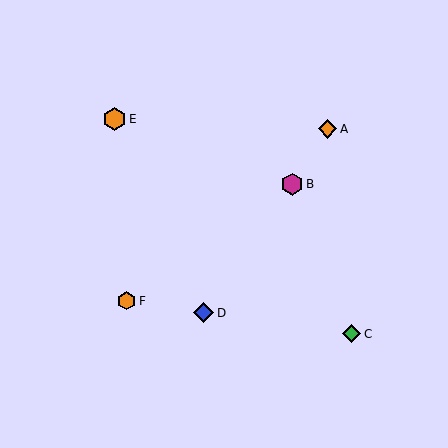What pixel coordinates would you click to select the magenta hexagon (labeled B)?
Click at (292, 184) to select the magenta hexagon B.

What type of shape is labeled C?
Shape C is a green diamond.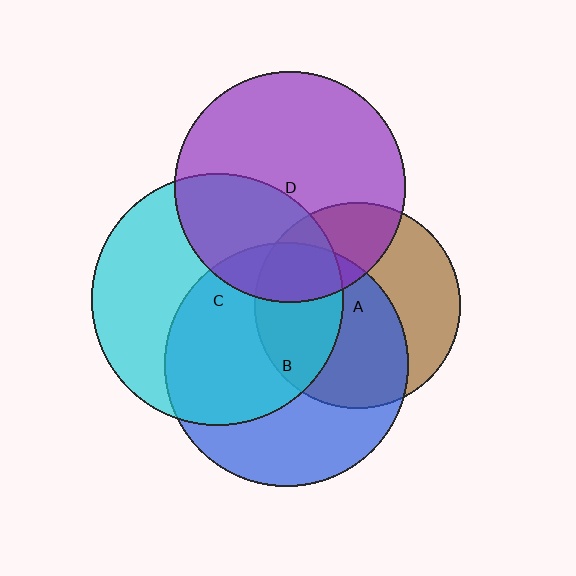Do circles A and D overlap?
Yes.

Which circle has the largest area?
Circle C (cyan).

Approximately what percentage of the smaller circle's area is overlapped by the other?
Approximately 30%.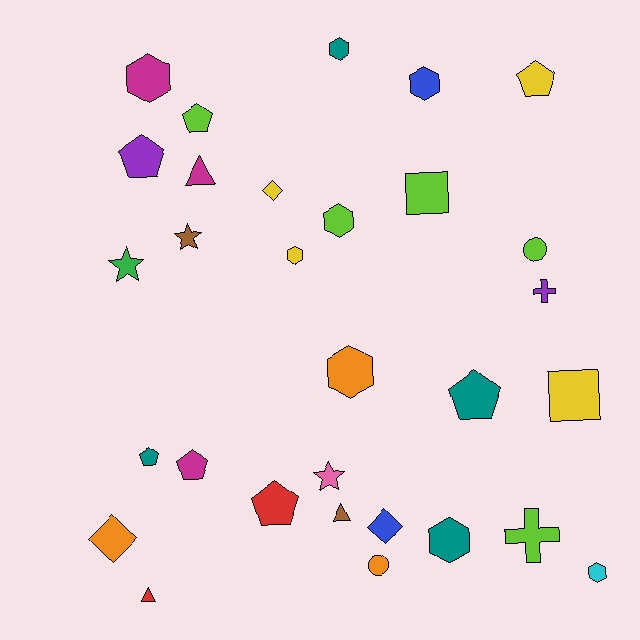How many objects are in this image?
There are 30 objects.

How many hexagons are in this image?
There are 8 hexagons.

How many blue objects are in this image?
There are 2 blue objects.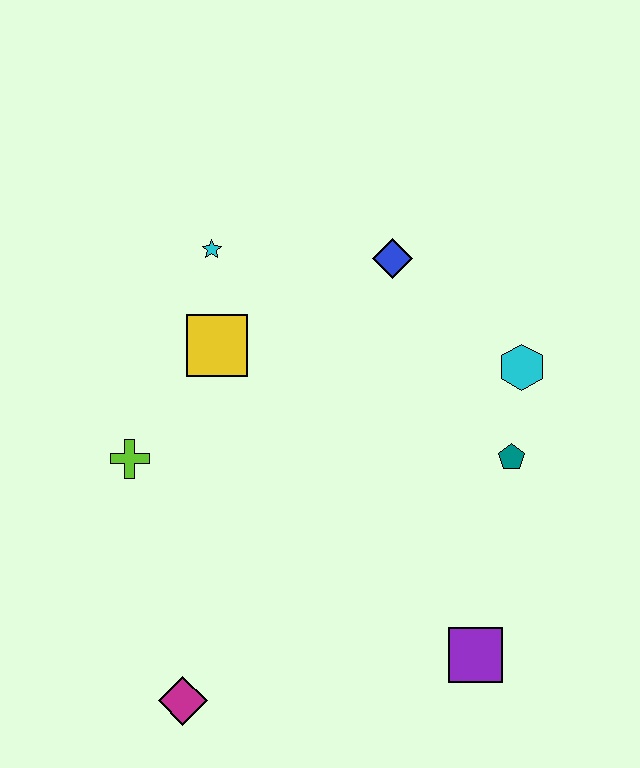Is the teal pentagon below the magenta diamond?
No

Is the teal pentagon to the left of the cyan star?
No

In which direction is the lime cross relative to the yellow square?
The lime cross is below the yellow square.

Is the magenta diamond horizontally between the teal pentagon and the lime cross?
Yes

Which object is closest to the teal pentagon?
The cyan hexagon is closest to the teal pentagon.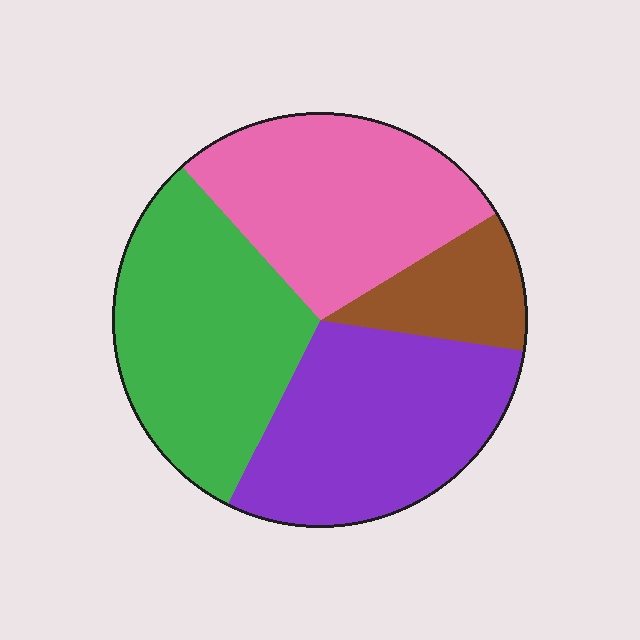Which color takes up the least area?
Brown, at roughly 10%.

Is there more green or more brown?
Green.